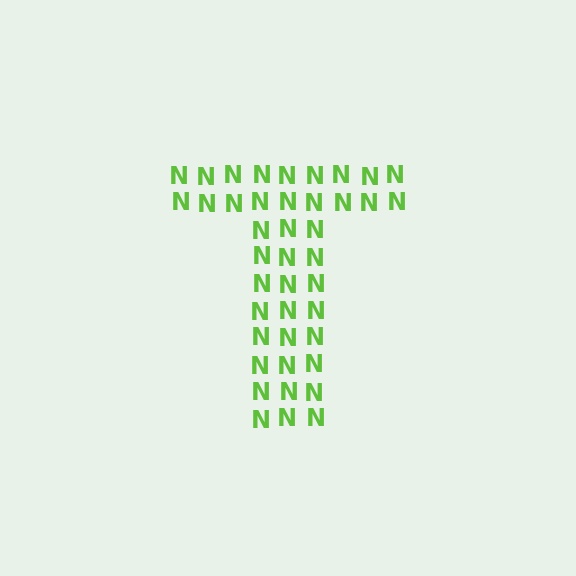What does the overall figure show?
The overall figure shows the letter T.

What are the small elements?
The small elements are letter N's.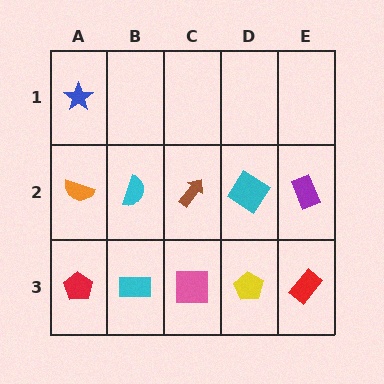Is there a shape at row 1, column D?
No, that cell is empty.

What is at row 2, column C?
A brown arrow.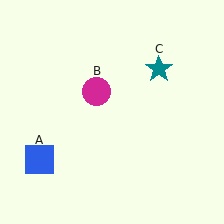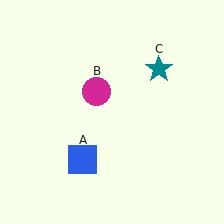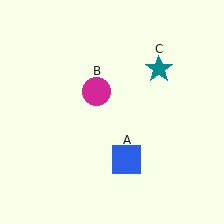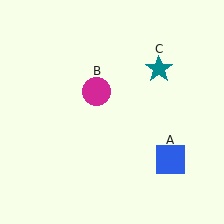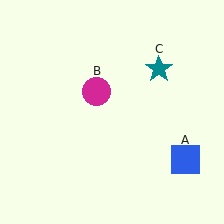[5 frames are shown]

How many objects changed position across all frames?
1 object changed position: blue square (object A).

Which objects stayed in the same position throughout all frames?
Magenta circle (object B) and teal star (object C) remained stationary.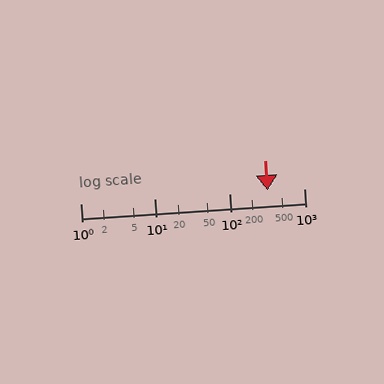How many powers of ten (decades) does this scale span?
The scale spans 3 decades, from 1 to 1000.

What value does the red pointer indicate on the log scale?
The pointer indicates approximately 320.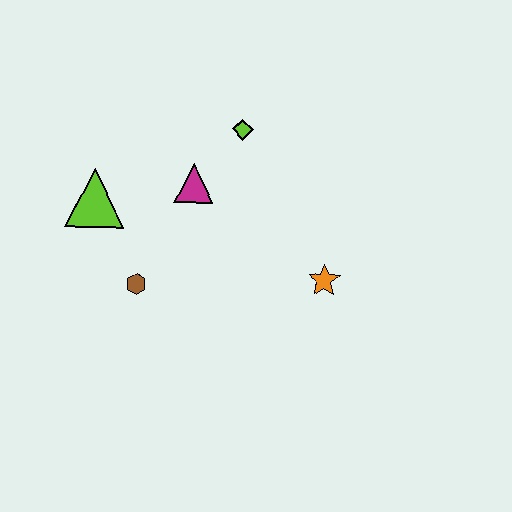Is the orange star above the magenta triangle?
No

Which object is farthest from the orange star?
The lime triangle is farthest from the orange star.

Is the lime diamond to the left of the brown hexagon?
No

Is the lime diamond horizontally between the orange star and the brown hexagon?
Yes